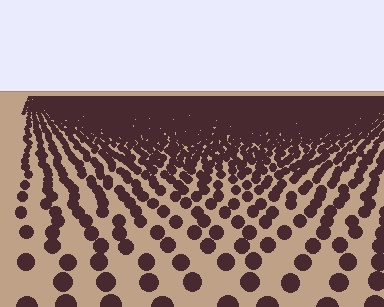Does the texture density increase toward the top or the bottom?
Density increases toward the top.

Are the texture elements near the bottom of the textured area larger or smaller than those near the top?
Larger. Near the bottom, elements are closer to the viewer and appear at a bigger on-screen size.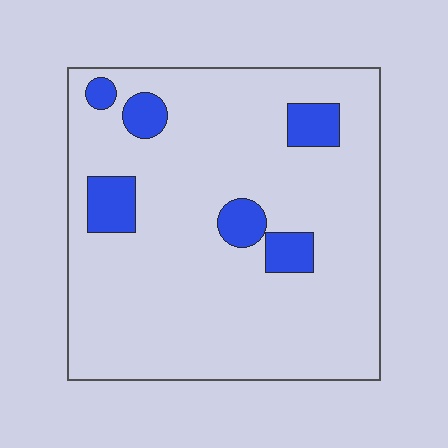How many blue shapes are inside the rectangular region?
6.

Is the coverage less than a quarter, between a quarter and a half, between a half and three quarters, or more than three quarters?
Less than a quarter.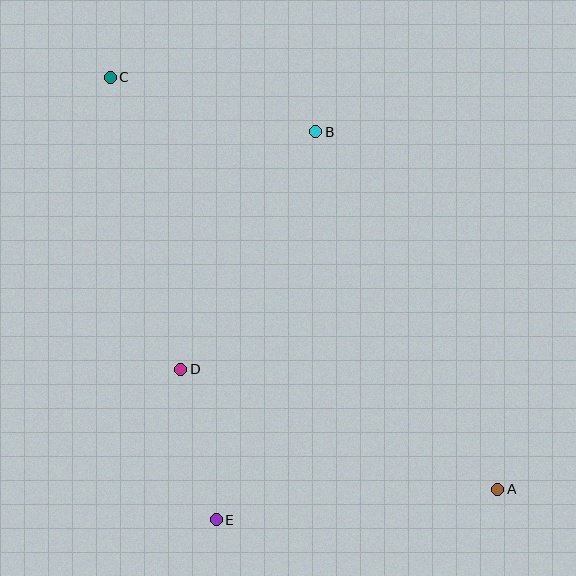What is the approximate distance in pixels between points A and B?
The distance between A and B is approximately 401 pixels.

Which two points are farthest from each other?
Points A and C are farthest from each other.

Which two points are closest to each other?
Points D and E are closest to each other.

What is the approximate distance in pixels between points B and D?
The distance between B and D is approximately 274 pixels.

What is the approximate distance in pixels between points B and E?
The distance between B and E is approximately 401 pixels.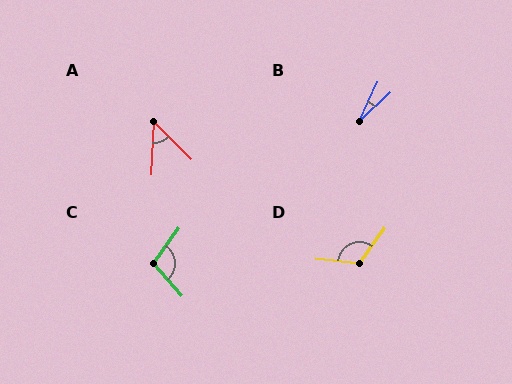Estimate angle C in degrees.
Approximately 103 degrees.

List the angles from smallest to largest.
B (22°), A (48°), C (103°), D (119°).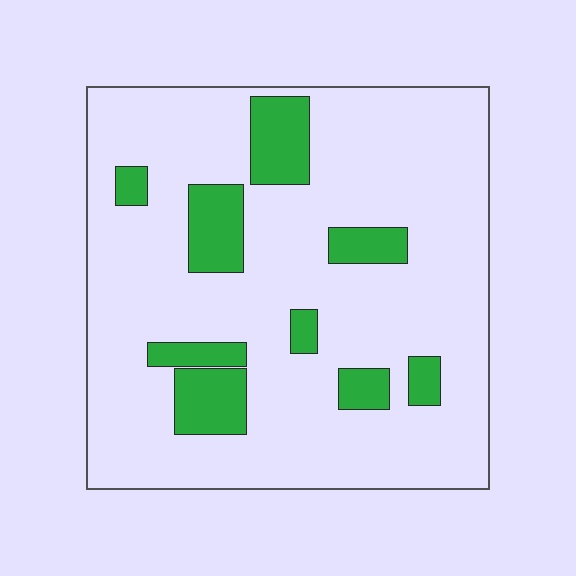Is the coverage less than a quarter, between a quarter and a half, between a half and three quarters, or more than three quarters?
Less than a quarter.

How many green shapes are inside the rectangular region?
9.